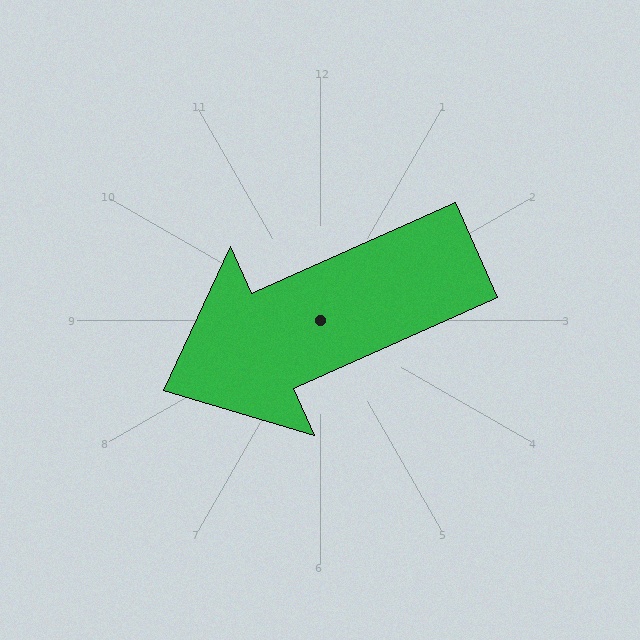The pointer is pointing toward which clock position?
Roughly 8 o'clock.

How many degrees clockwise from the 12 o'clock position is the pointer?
Approximately 246 degrees.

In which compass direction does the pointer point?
Southwest.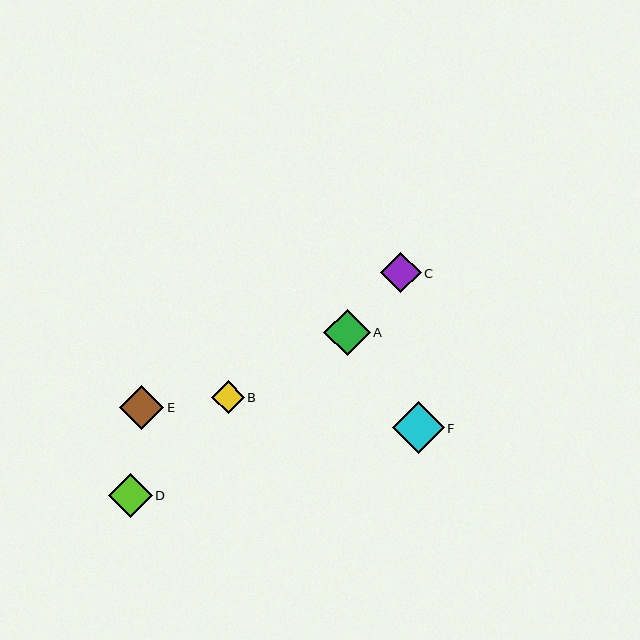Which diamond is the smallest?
Diamond B is the smallest with a size of approximately 33 pixels.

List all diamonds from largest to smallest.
From largest to smallest: F, A, E, D, C, B.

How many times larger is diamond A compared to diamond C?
Diamond A is approximately 1.1 times the size of diamond C.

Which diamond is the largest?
Diamond F is the largest with a size of approximately 51 pixels.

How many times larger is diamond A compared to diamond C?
Diamond A is approximately 1.1 times the size of diamond C.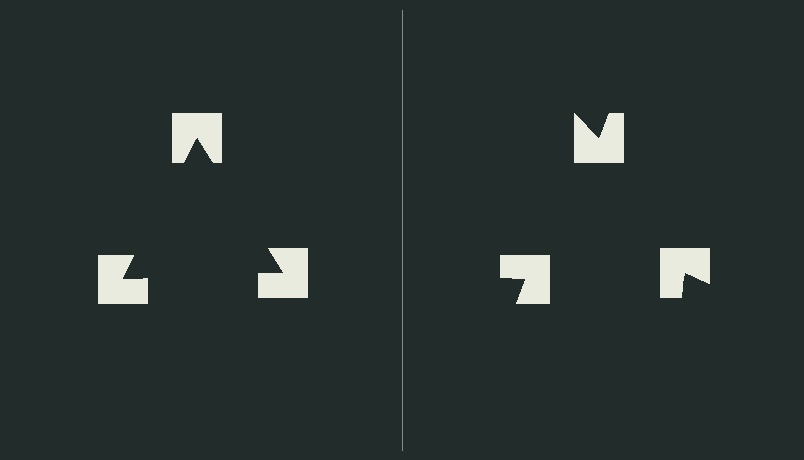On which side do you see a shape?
An illusory triangle appears on the left side. On the right side the wedge cuts are rotated, so no coherent shape forms.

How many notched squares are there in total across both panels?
6 — 3 on each side.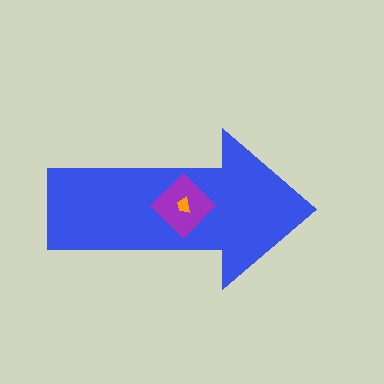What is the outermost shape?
The blue arrow.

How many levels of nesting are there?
3.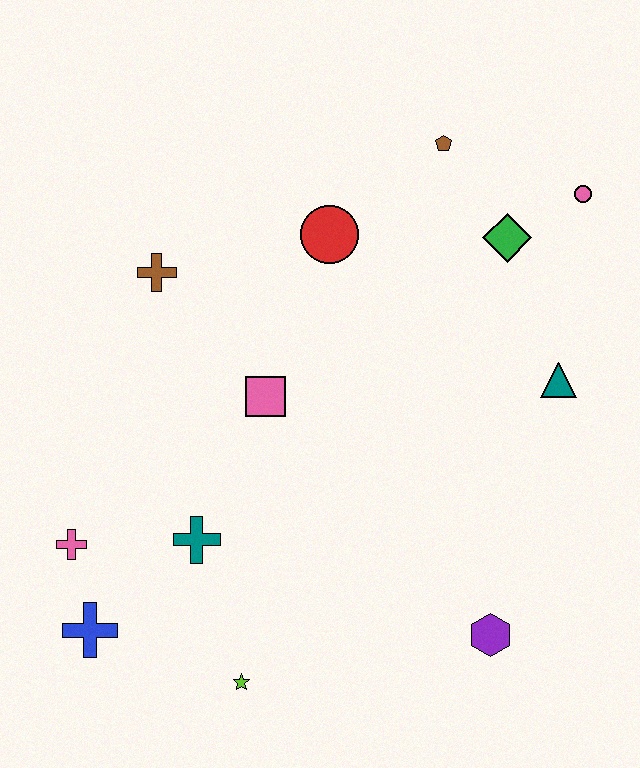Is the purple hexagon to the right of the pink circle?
No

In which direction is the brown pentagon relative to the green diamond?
The brown pentagon is above the green diamond.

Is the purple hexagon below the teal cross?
Yes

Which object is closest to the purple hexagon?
The lime star is closest to the purple hexagon.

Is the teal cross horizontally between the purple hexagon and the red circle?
No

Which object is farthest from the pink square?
The pink circle is farthest from the pink square.